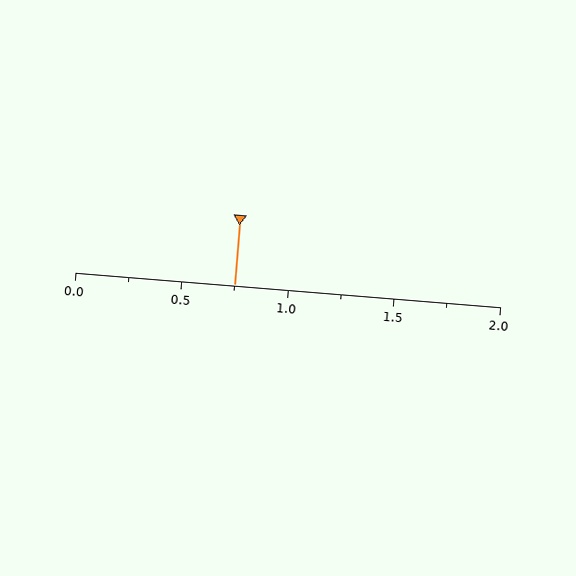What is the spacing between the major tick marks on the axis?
The major ticks are spaced 0.5 apart.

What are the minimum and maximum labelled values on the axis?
The axis runs from 0.0 to 2.0.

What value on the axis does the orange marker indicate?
The marker indicates approximately 0.75.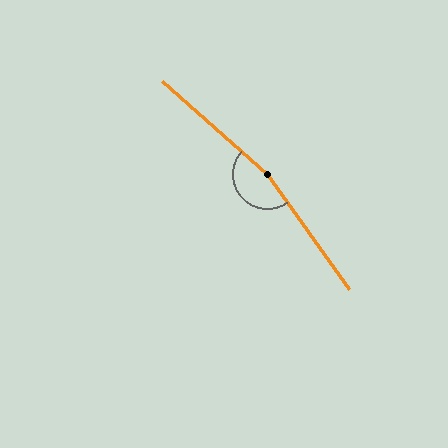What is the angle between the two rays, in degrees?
Approximately 167 degrees.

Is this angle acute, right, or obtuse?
It is obtuse.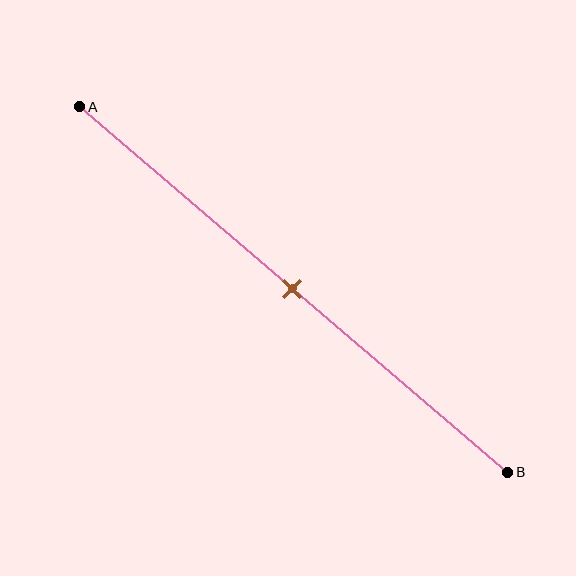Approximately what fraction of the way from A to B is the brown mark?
The brown mark is approximately 50% of the way from A to B.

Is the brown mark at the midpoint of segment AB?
Yes, the mark is approximately at the midpoint.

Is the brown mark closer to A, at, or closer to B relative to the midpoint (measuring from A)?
The brown mark is approximately at the midpoint of segment AB.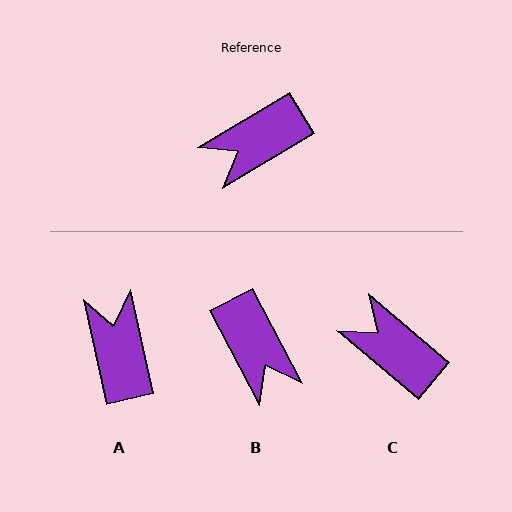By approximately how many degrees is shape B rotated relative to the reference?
Approximately 86 degrees counter-clockwise.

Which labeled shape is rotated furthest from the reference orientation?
A, about 108 degrees away.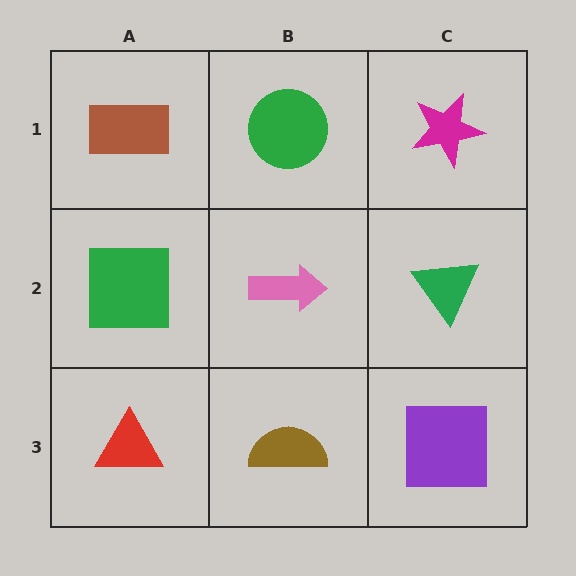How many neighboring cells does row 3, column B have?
3.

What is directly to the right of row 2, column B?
A green triangle.